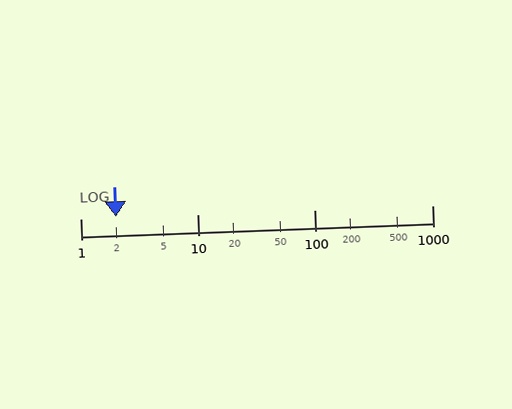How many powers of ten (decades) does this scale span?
The scale spans 3 decades, from 1 to 1000.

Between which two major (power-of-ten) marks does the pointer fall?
The pointer is between 1 and 10.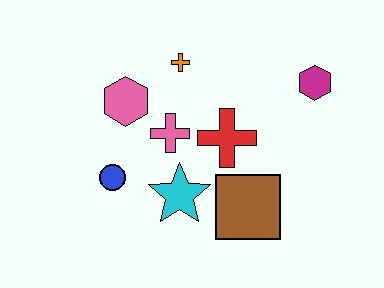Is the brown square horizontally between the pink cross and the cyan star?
No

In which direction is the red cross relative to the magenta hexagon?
The red cross is to the left of the magenta hexagon.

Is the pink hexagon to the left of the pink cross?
Yes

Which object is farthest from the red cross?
The blue circle is farthest from the red cross.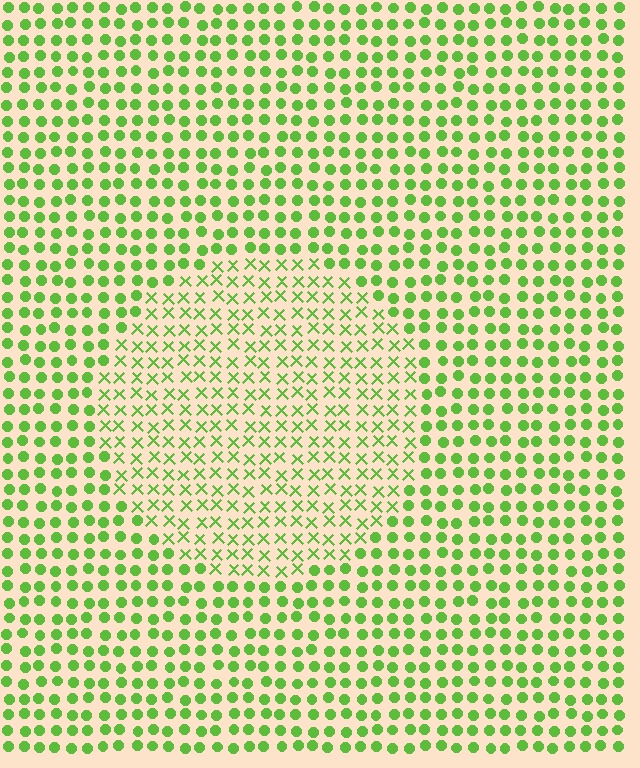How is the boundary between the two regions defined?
The boundary is defined by a change in element shape: X marks inside vs. circles outside. All elements share the same color and spacing.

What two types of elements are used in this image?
The image uses X marks inside the circle region and circles outside it.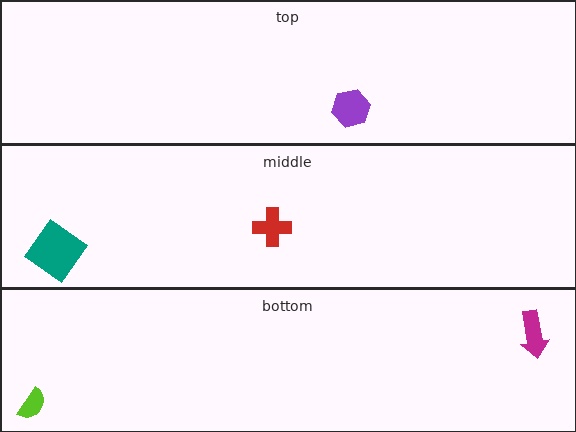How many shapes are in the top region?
1.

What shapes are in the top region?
The purple hexagon.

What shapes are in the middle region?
The teal diamond, the red cross.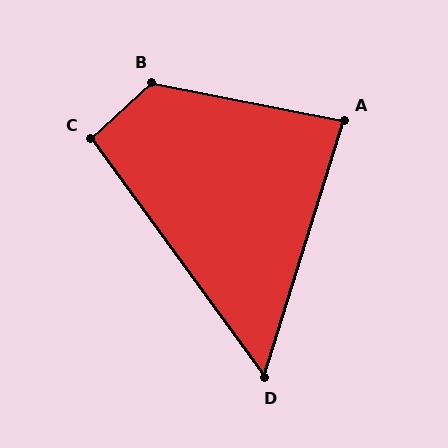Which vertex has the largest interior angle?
B, at approximately 127 degrees.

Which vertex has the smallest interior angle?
D, at approximately 53 degrees.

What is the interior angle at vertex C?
Approximately 96 degrees (obtuse).